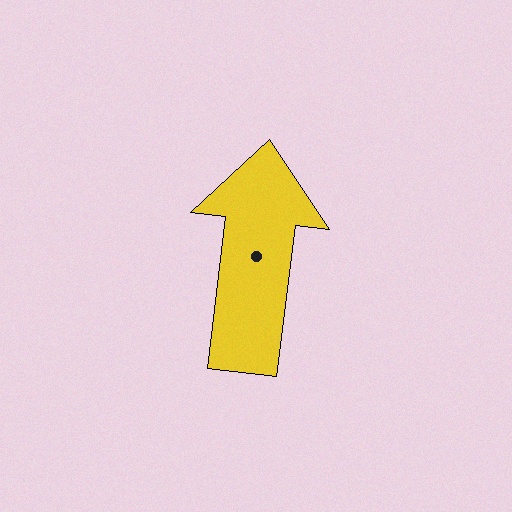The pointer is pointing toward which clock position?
Roughly 12 o'clock.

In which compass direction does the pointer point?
North.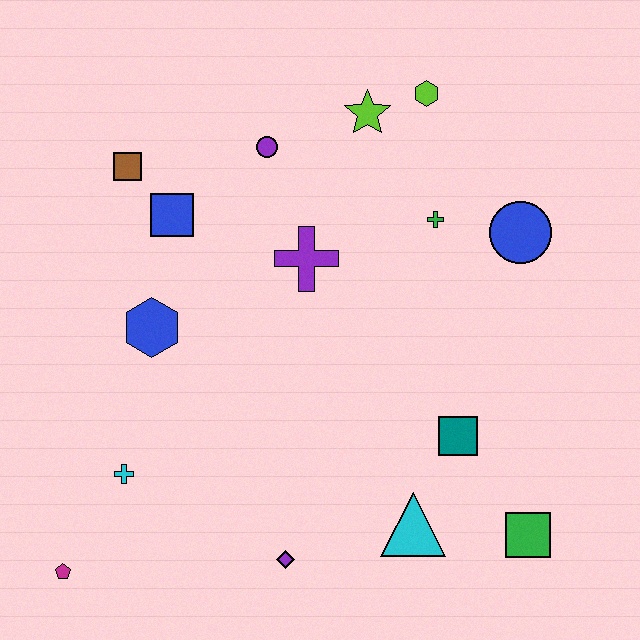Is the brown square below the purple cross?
No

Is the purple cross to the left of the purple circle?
No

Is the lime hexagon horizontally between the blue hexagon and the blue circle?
Yes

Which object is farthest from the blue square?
The green square is farthest from the blue square.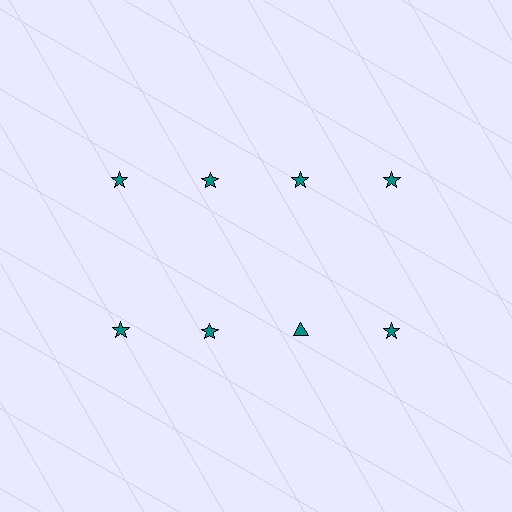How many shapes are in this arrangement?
There are 8 shapes arranged in a grid pattern.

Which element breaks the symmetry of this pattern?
The teal triangle in the second row, center column breaks the symmetry. All other shapes are teal stars.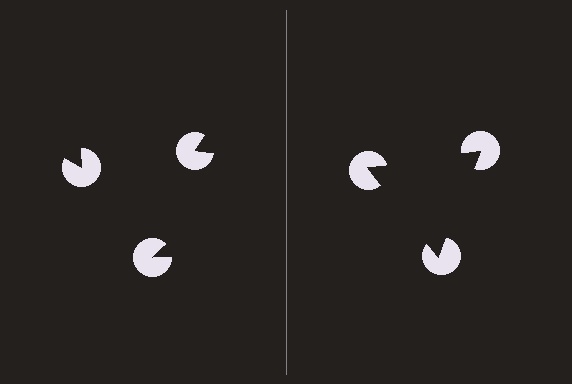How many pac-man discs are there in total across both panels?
6 — 3 on each side.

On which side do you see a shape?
An illusory triangle appears on the right side. On the left side the wedge cuts are rotated, so no coherent shape forms.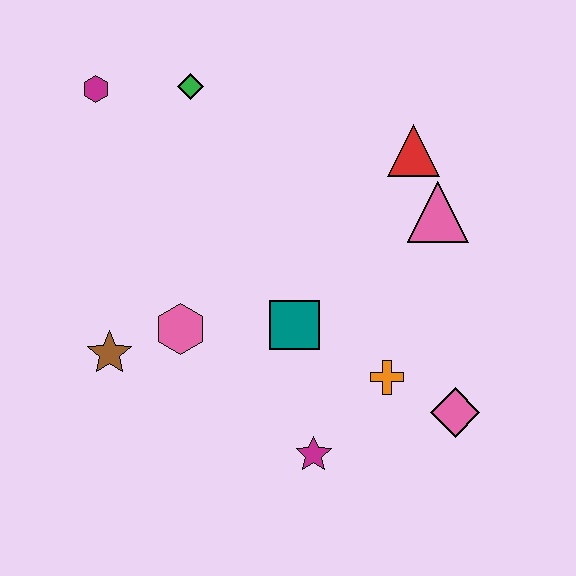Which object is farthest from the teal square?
The magenta hexagon is farthest from the teal square.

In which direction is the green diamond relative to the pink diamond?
The green diamond is above the pink diamond.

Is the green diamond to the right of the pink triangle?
No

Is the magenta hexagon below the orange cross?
No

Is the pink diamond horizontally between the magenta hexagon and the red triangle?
No